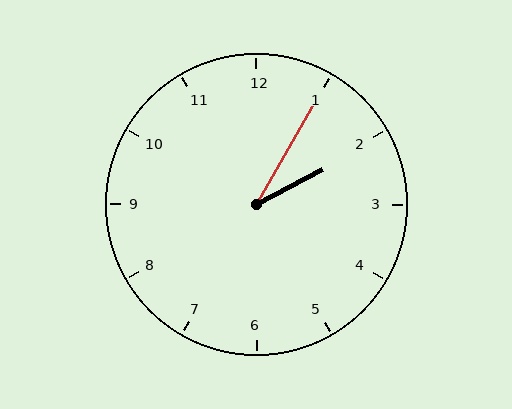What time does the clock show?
2:05.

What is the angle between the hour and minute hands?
Approximately 32 degrees.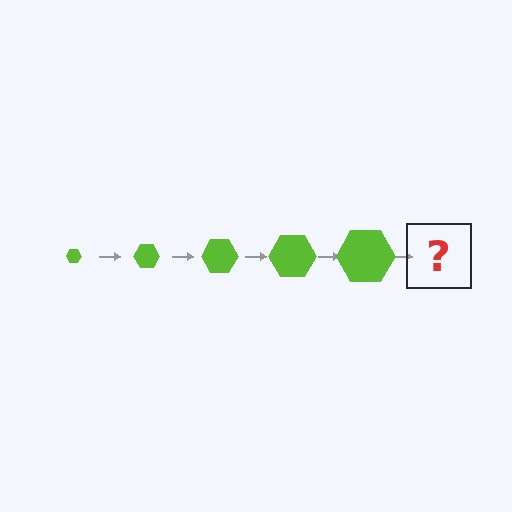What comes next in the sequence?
The next element should be a lime hexagon, larger than the previous one.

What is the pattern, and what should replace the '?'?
The pattern is that the hexagon gets progressively larger each step. The '?' should be a lime hexagon, larger than the previous one.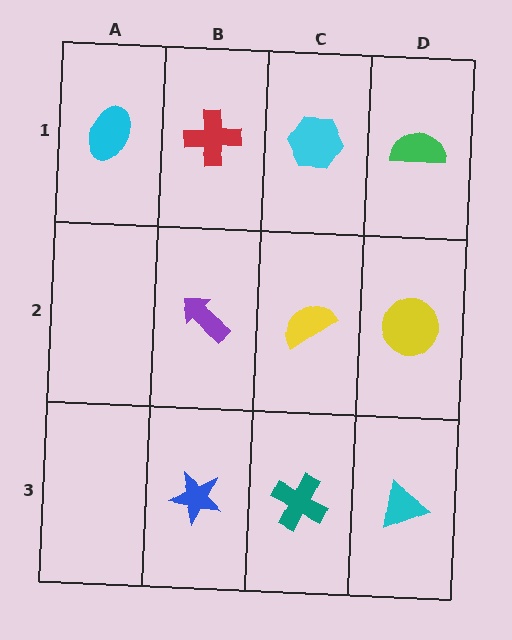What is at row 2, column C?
A yellow semicircle.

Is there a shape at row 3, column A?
No, that cell is empty.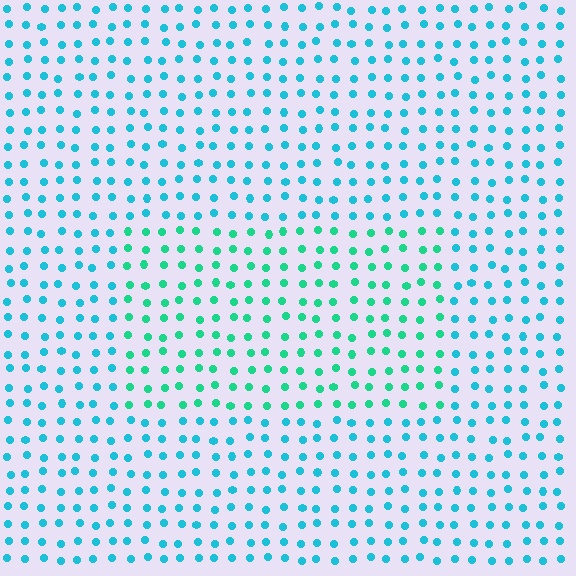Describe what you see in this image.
The image is filled with small cyan elements in a uniform arrangement. A rectangle-shaped region is visible where the elements are tinted to a slightly different hue, forming a subtle color boundary.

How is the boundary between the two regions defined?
The boundary is defined purely by a slight shift in hue (about 32 degrees). Spacing, size, and orientation are identical on both sides.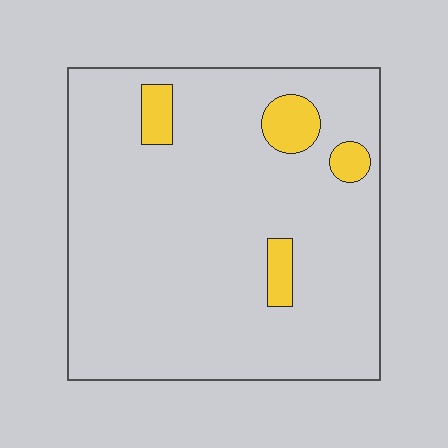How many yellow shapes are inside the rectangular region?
4.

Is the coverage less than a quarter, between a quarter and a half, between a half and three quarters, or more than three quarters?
Less than a quarter.